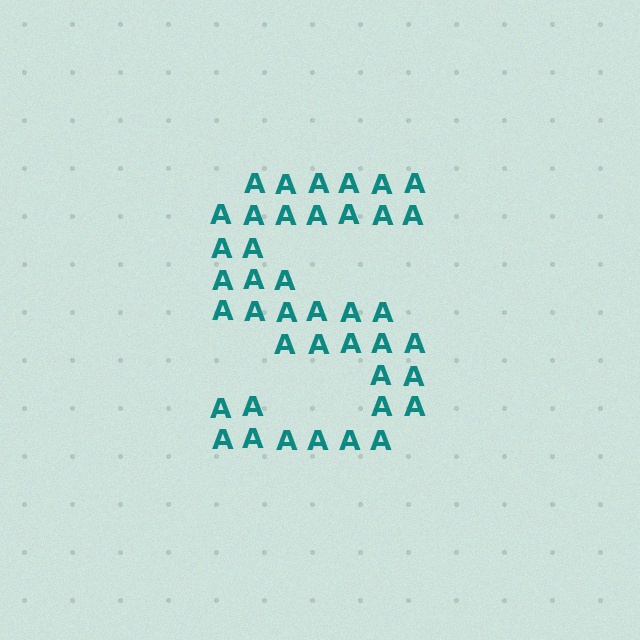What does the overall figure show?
The overall figure shows the letter S.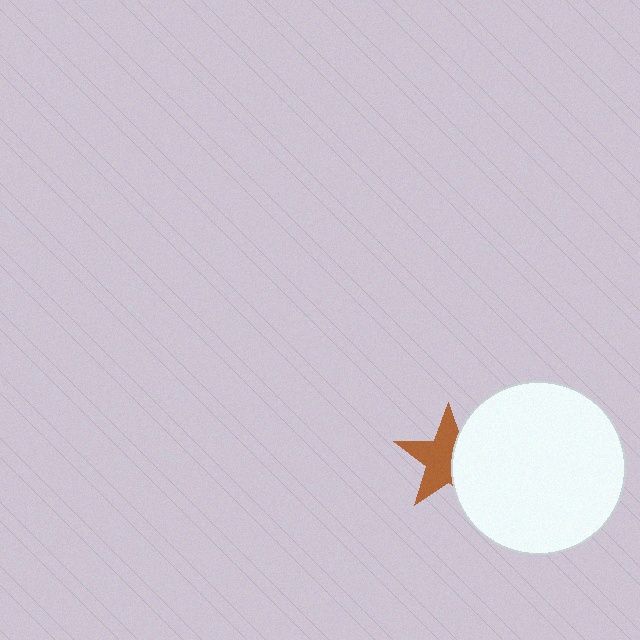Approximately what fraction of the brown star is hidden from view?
Roughly 40% of the brown star is hidden behind the white circle.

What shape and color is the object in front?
The object in front is a white circle.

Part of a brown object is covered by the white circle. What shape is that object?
It is a star.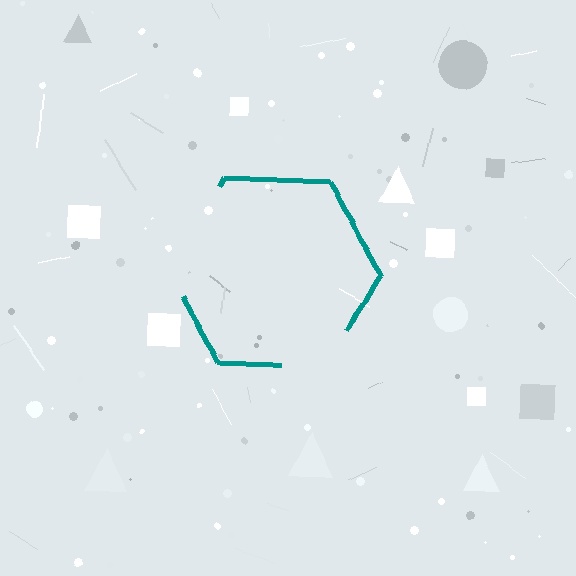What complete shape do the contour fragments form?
The contour fragments form a hexagon.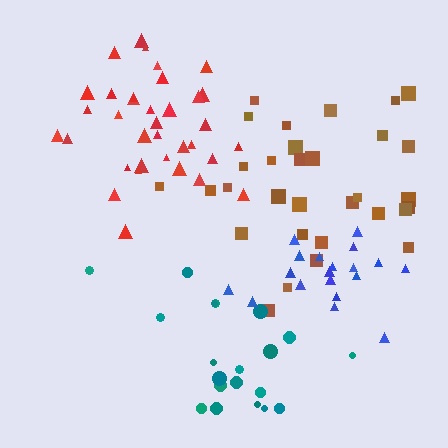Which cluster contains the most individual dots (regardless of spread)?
Red (35).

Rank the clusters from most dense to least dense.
red, blue, brown, teal.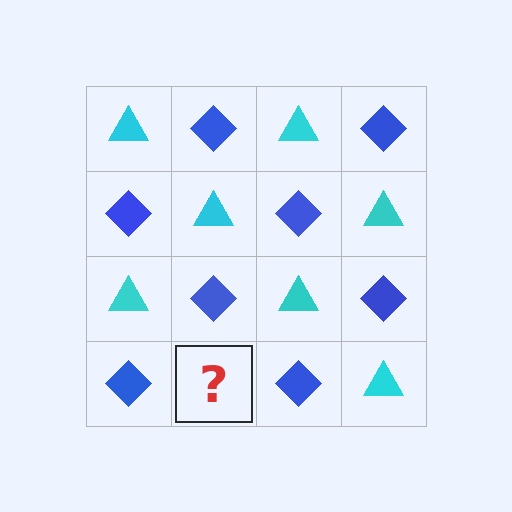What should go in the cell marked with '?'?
The missing cell should contain a cyan triangle.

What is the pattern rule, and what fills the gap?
The rule is that it alternates cyan triangle and blue diamond in a checkerboard pattern. The gap should be filled with a cyan triangle.